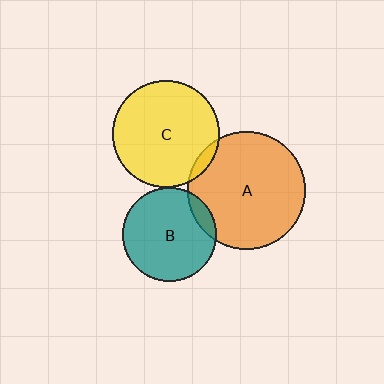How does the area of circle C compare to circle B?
Approximately 1.3 times.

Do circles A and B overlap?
Yes.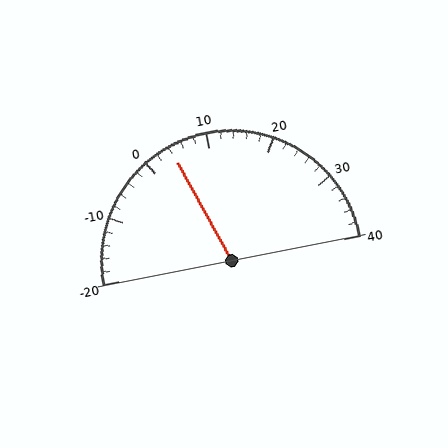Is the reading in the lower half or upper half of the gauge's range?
The reading is in the lower half of the range (-20 to 40).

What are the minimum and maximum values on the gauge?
The gauge ranges from -20 to 40.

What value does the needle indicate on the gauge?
The needle indicates approximately 4.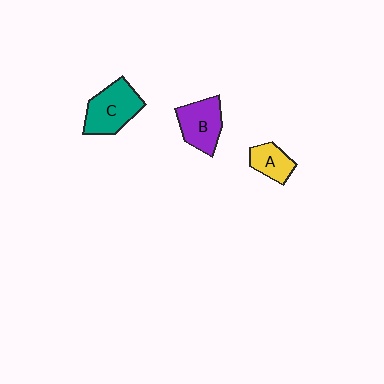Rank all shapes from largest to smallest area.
From largest to smallest: C (teal), B (purple), A (yellow).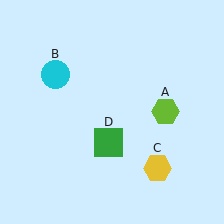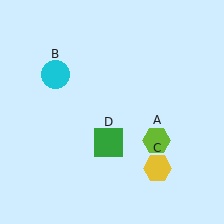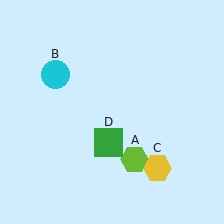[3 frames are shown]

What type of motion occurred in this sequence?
The lime hexagon (object A) rotated clockwise around the center of the scene.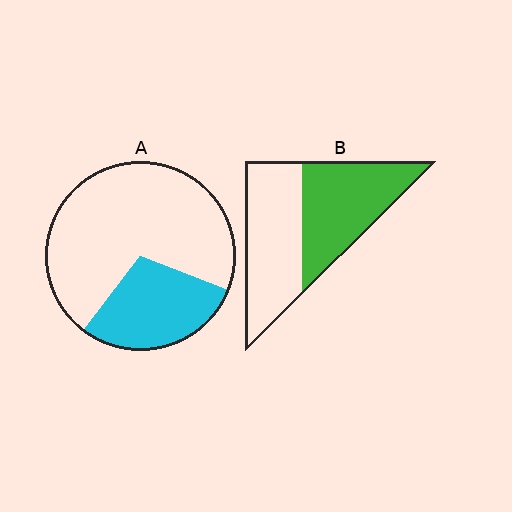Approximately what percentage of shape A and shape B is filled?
A is approximately 30% and B is approximately 50%.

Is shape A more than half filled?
No.